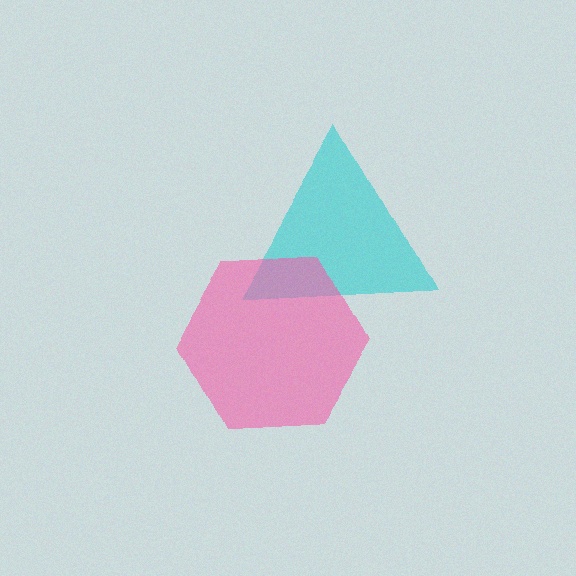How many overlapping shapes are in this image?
There are 2 overlapping shapes in the image.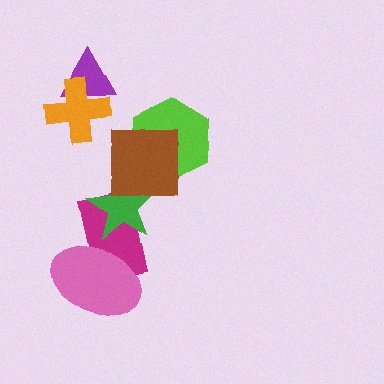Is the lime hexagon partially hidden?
Yes, it is partially covered by another shape.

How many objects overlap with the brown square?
2 objects overlap with the brown square.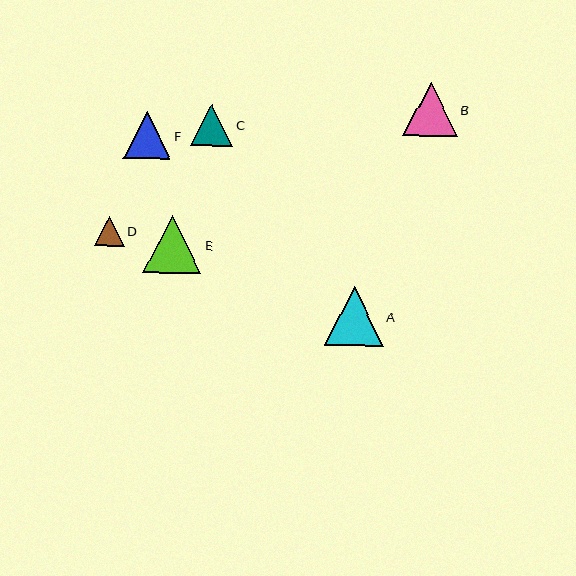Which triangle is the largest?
Triangle A is the largest with a size of approximately 59 pixels.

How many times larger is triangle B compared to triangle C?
Triangle B is approximately 1.3 times the size of triangle C.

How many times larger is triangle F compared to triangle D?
Triangle F is approximately 1.6 times the size of triangle D.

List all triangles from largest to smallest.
From largest to smallest: A, E, B, F, C, D.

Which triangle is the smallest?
Triangle D is the smallest with a size of approximately 30 pixels.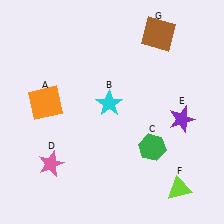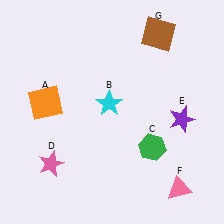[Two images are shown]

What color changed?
The triangle (F) changed from lime in Image 1 to pink in Image 2.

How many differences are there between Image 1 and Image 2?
There is 1 difference between the two images.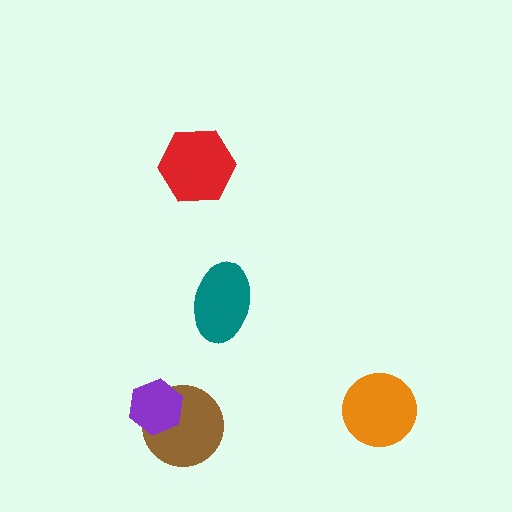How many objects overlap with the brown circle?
1 object overlaps with the brown circle.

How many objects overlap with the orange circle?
0 objects overlap with the orange circle.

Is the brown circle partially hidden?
Yes, it is partially covered by another shape.